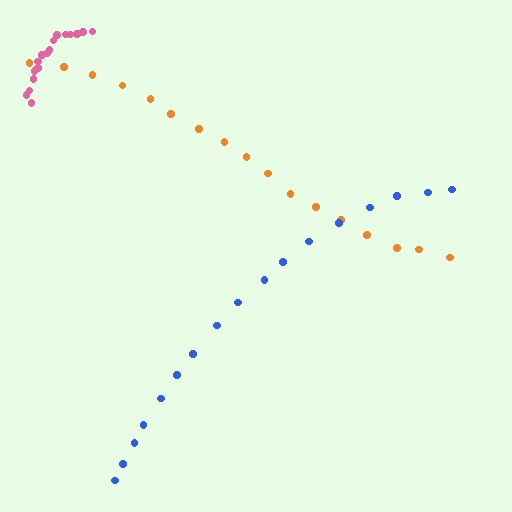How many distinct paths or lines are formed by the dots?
There are 3 distinct paths.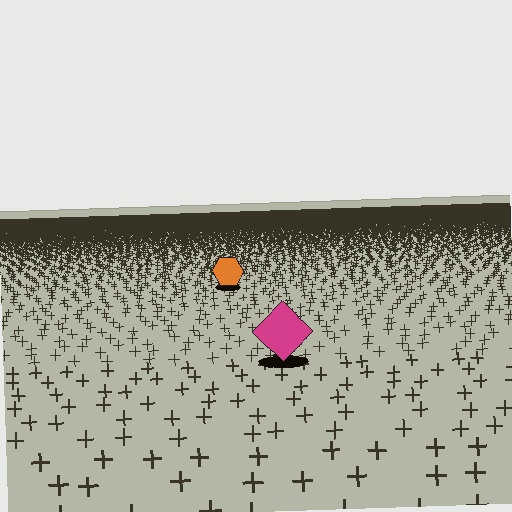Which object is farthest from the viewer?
The orange hexagon is farthest from the viewer. It appears smaller and the ground texture around it is denser.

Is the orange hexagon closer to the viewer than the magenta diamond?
No. The magenta diamond is closer — you can tell from the texture gradient: the ground texture is coarser near it.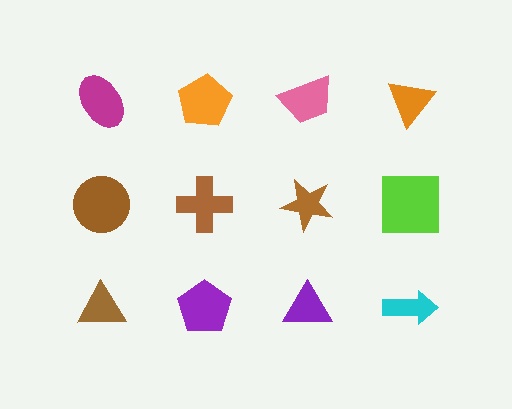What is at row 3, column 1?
A brown triangle.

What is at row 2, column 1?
A brown circle.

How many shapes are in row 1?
4 shapes.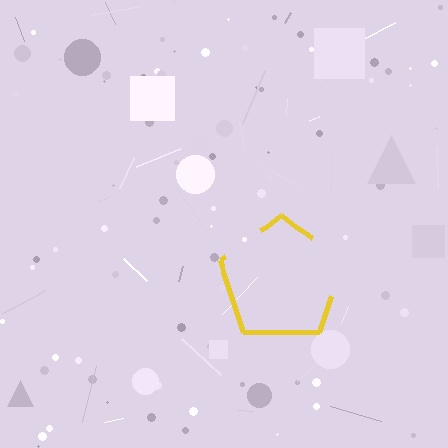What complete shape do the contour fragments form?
The contour fragments form a pentagon.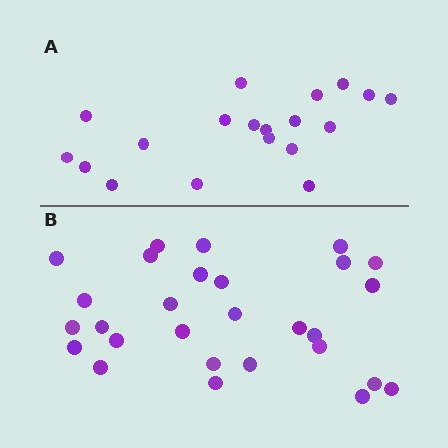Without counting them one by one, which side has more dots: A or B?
Region B (the bottom region) has more dots.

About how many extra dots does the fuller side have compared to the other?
Region B has roughly 8 or so more dots than region A.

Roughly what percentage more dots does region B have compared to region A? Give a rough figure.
About 45% more.